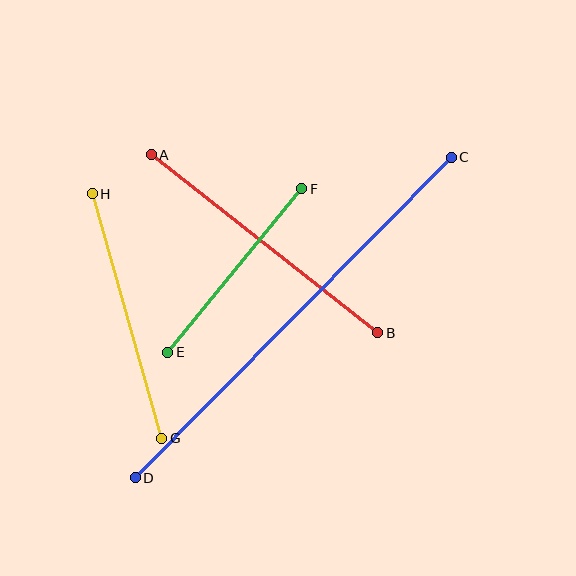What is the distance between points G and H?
The distance is approximately 254 pixels.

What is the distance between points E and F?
The distance is approximately 212 pixels.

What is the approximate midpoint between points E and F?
The midpoint is at approximately (235, 271) pixels.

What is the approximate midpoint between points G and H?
The midpoint is at approximately (127, 316) pixels.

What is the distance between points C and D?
The distance is approximately 450 pixels.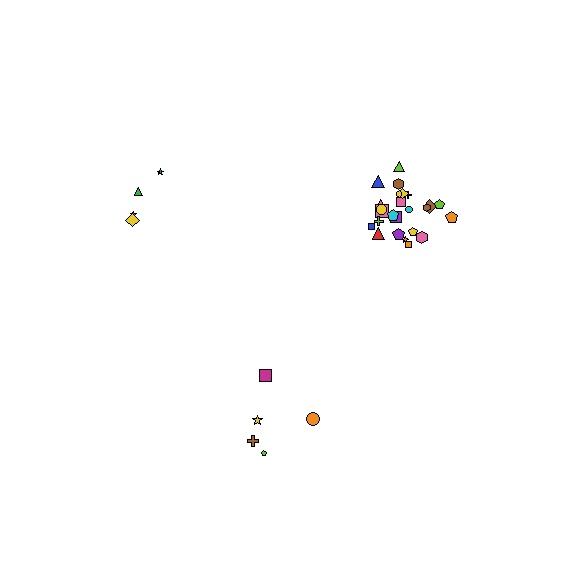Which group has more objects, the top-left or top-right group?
The top-right group.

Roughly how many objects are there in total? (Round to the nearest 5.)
Roughly 35 objects in total.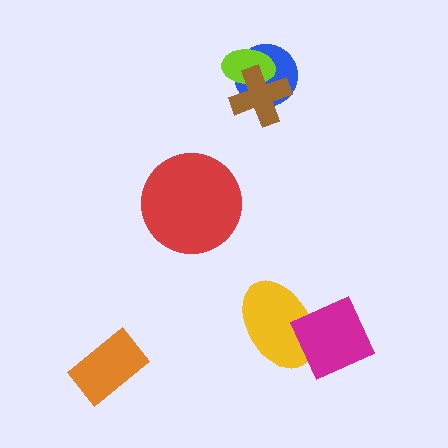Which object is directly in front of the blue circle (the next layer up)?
The lime ellipse is directly in front of the blue circle.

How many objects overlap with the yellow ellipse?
1 object overlaps with the yellow ellipse.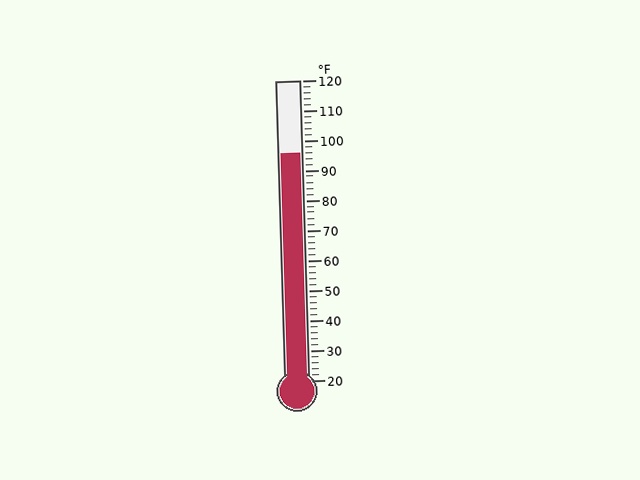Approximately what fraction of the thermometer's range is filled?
The thermometer is filled to approximately 75% of its range.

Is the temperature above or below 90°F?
The temperature is above 90°F.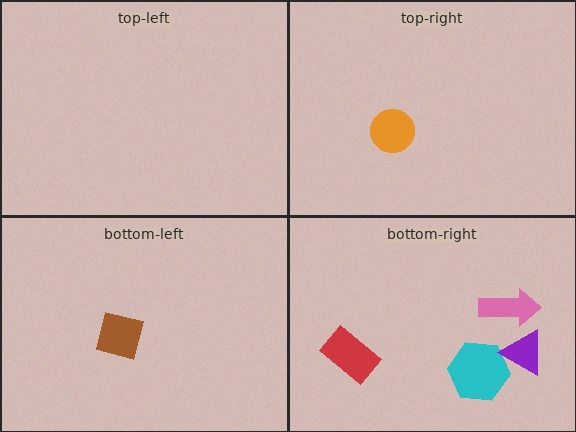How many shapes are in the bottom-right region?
4.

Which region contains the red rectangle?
The bottom-right region.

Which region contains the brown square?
The bottom-left region.